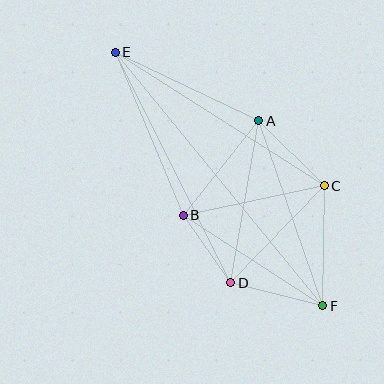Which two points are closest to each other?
Points B and D are closest to each other.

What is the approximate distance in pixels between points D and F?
The distance between D and F is approximately 95 pixels.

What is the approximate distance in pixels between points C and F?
The distance between C and F is approximately 120 pixels.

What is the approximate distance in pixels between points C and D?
The distance between C and D is approximately 135 pixels.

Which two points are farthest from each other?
Points E and F are farthest from each other.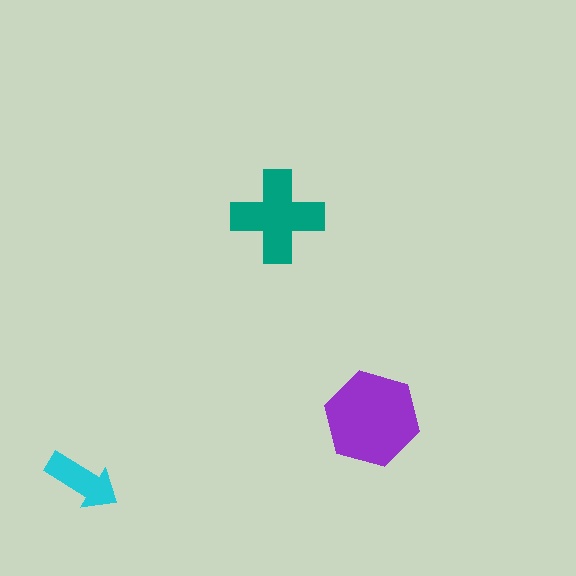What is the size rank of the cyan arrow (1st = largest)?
3rd.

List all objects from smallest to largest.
The cyan arrow, the teal cross, the purple hexagon.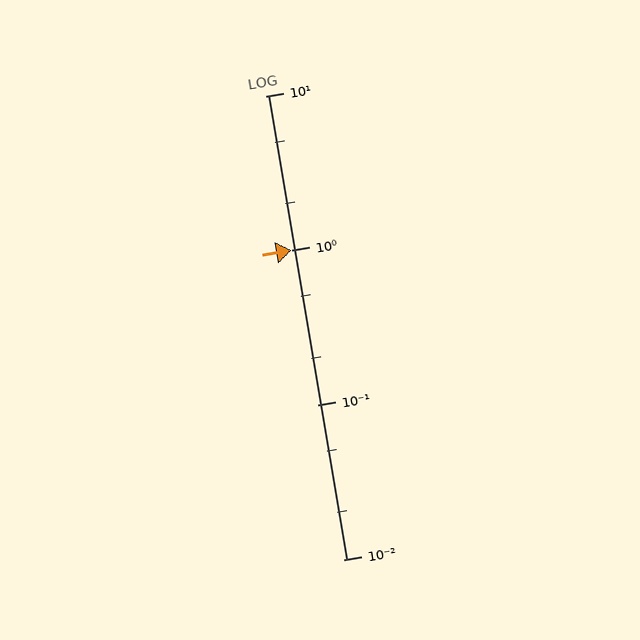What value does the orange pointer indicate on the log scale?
The pointer indicates approximately 1.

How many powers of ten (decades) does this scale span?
The scale spans 3 decades, from 0.01 to 10.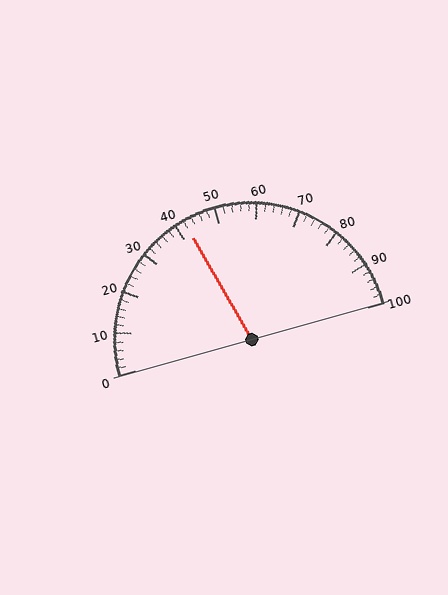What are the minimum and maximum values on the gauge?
The gauge ranges from 0 to 100.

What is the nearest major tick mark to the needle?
The nearest major tick mark is 40.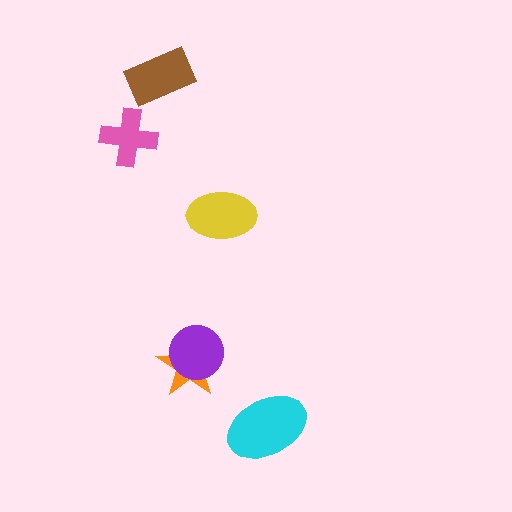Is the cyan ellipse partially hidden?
No, no other shape covers it.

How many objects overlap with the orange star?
1 object overlaps with the orange star.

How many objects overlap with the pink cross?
0 objects overlap with the pink cross.